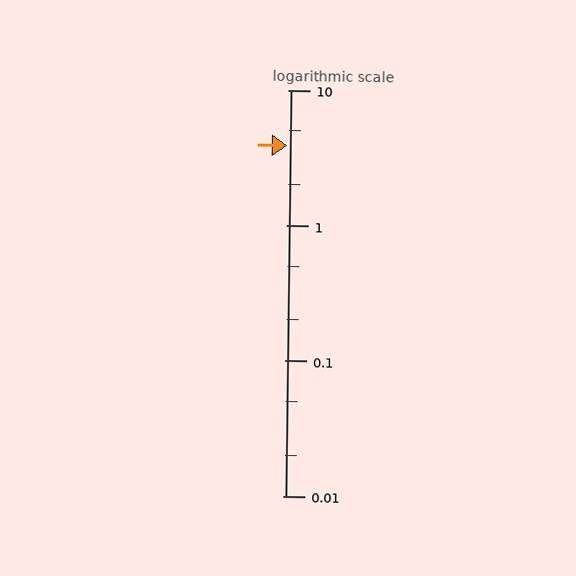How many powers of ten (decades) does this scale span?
The scale spans 3 decades, from 0.01 to 10.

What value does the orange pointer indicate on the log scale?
The pointer indicates approximately 3.9.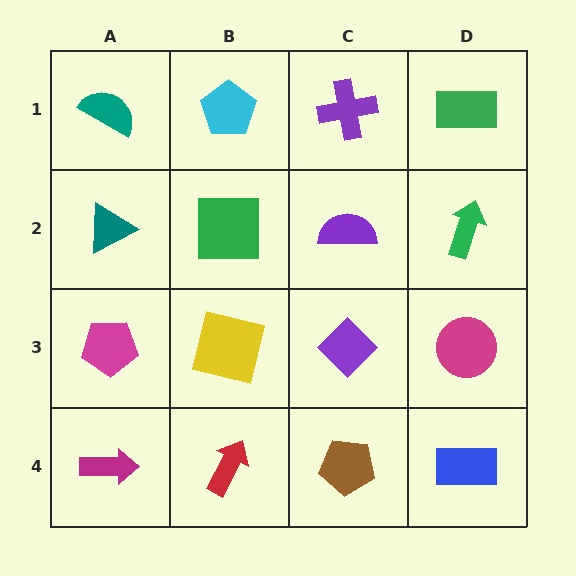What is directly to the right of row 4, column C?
A blue rectangle.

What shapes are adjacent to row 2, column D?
A green rectangle (row 1, column D), a magenta circle (row 3, column D), a purple semicircle (row 2, column C).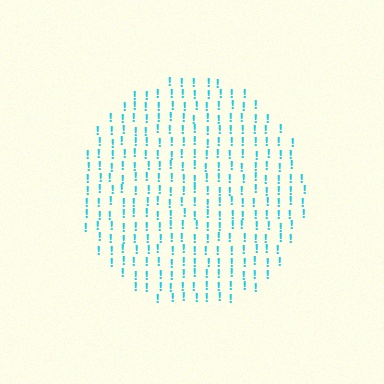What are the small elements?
The small elements are exclamation marks.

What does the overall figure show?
The overall figure shows a circle.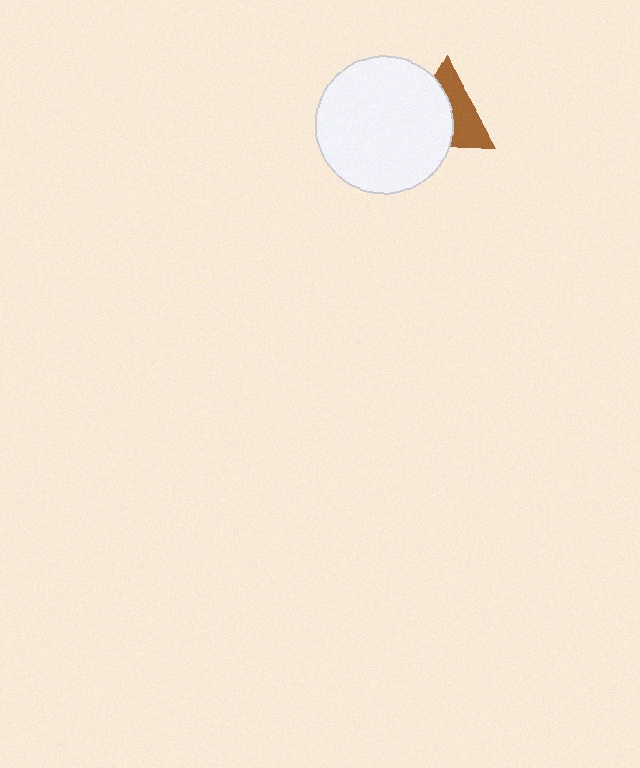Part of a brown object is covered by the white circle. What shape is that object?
It is a triangle.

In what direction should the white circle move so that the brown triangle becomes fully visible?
The white circle should move left. That is the shortest direction to clear the overlap and leave the brown triangle fully visible.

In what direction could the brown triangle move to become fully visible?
The brown triangle could move right. That would shift it out from behind the white circle entirely.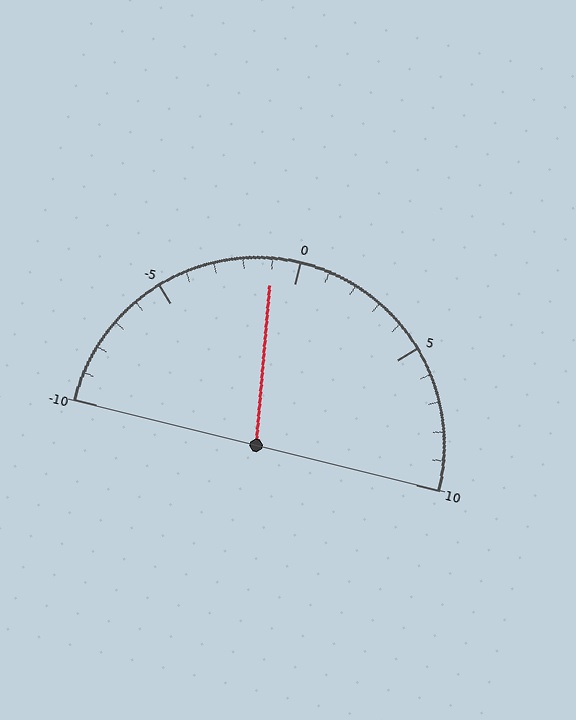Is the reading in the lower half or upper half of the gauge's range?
The reading is in the lower half of the range (-10 to 10).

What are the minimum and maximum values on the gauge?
The gauge ranges from -10 to 10.